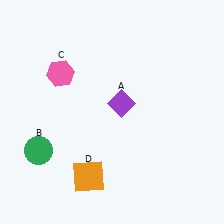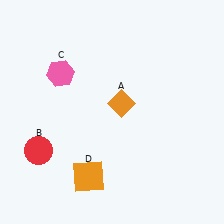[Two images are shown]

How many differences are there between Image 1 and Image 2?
There are 2 differences between the two images.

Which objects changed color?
A changed from purple to orange. B changed from green to red.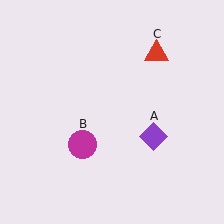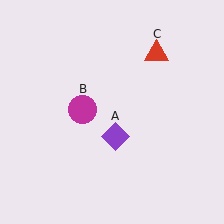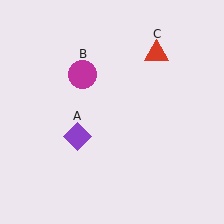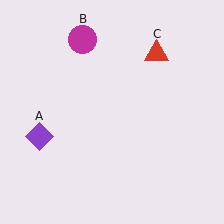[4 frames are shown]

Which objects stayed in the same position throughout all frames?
Red triangle (object C) remained stationary.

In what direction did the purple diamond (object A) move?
The purple diamond (object A) moved left.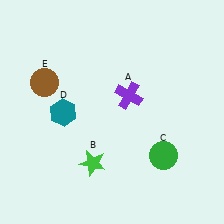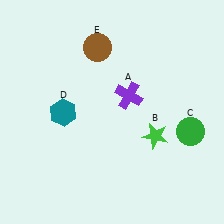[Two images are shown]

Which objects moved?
The objects that moved are: the green star (B), the green circle (C), the brown circle (E).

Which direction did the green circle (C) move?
The green circle (C) moved right.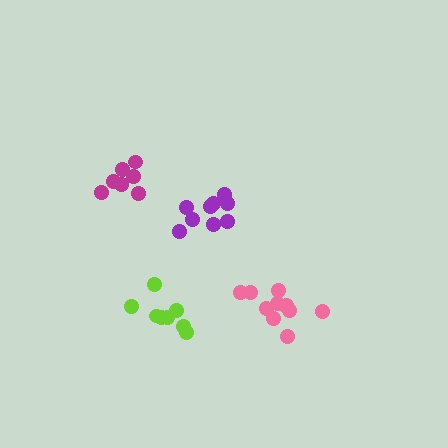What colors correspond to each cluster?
The clusters are colored: magenta, pink, lime, purple.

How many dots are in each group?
Group 1: 7 dots, Group 2: 11 dots, Group 3: 8 dots, Group 4: 9 dots (35 total).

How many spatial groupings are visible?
There are 4 spatial groupings.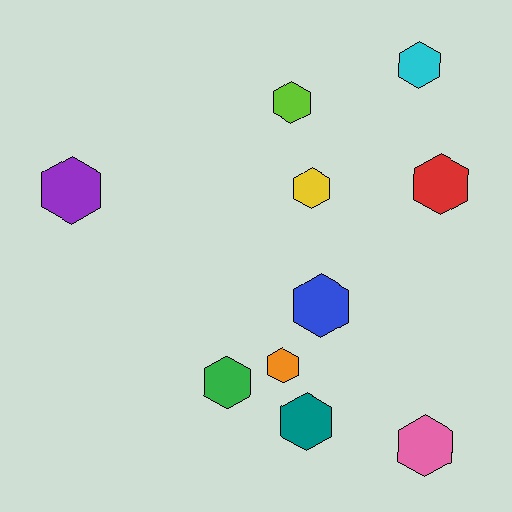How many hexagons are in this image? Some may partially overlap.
There are 10 hexagons.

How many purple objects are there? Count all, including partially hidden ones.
There is 1 purple object.